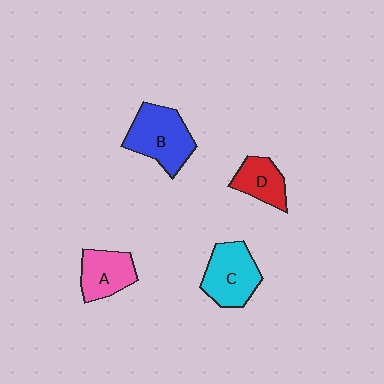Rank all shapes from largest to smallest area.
From largest to smallest: B (blue), C (cyan), A (pink), D (red).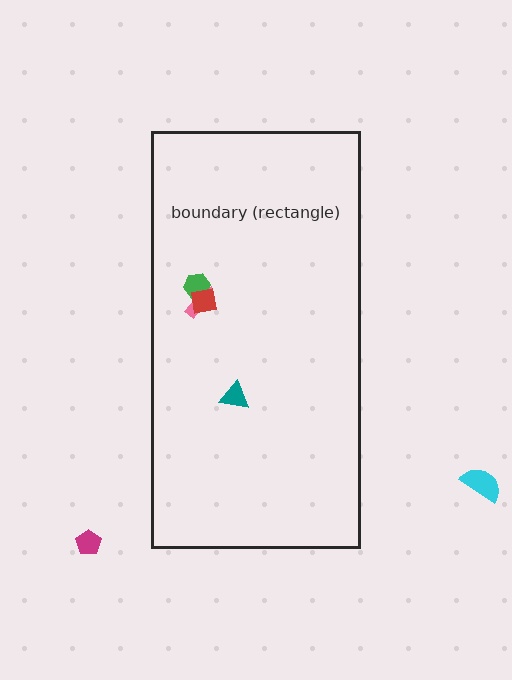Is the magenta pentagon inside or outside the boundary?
Outside.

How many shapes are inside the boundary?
4 inside, 2 outside.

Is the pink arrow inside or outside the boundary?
Inside.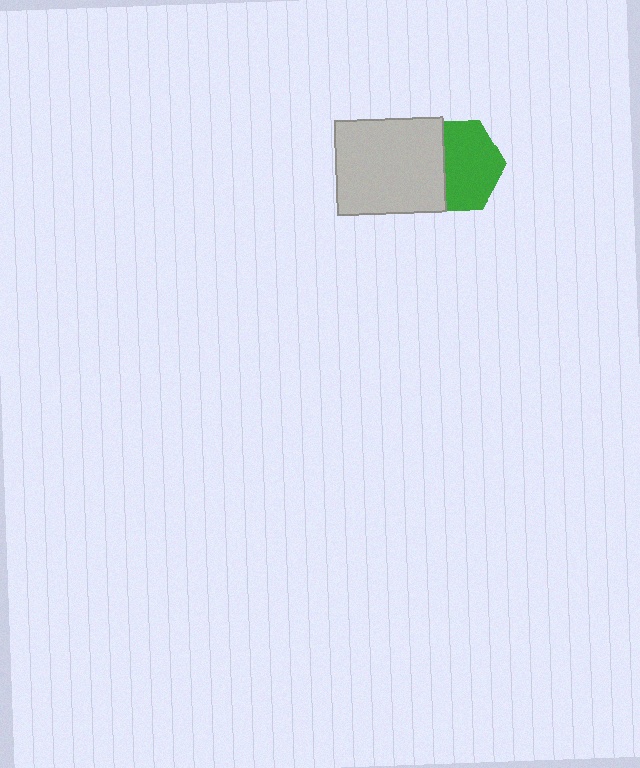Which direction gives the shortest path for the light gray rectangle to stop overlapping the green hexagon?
Moving left gives the shortest separation.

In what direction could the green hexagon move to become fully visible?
The green hexagon could move right. That would shift it out from behind the light gray rectangle entirely.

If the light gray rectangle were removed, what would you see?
You would see the complete green hexagon.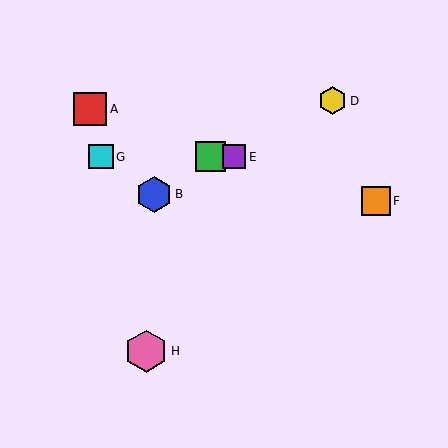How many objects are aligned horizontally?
3 objects (C, E, G) are aligned horizontally.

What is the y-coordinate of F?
Object F is at y≈201.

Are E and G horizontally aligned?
Yes, both are at y≈157.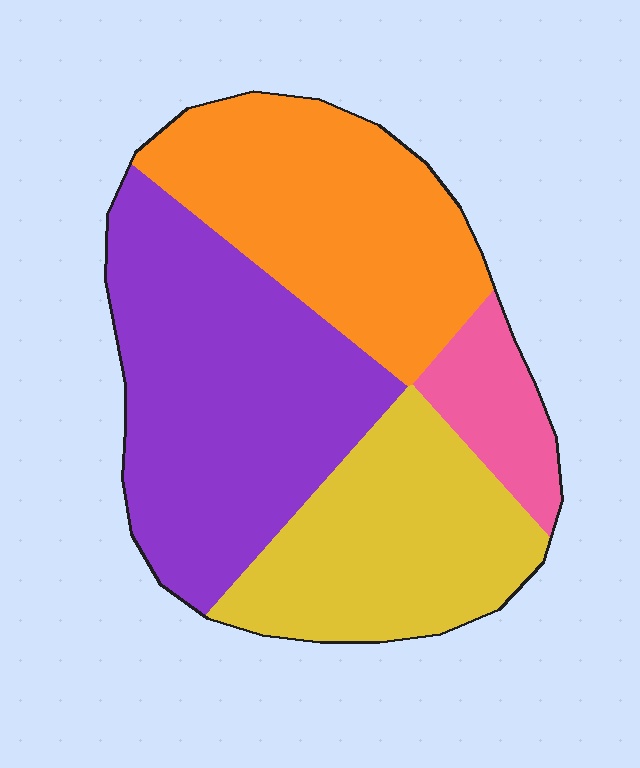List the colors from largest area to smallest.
From largest to smallest: purple, orange, yellow, pink.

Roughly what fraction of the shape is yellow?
Yellow covers 25% of the shape.